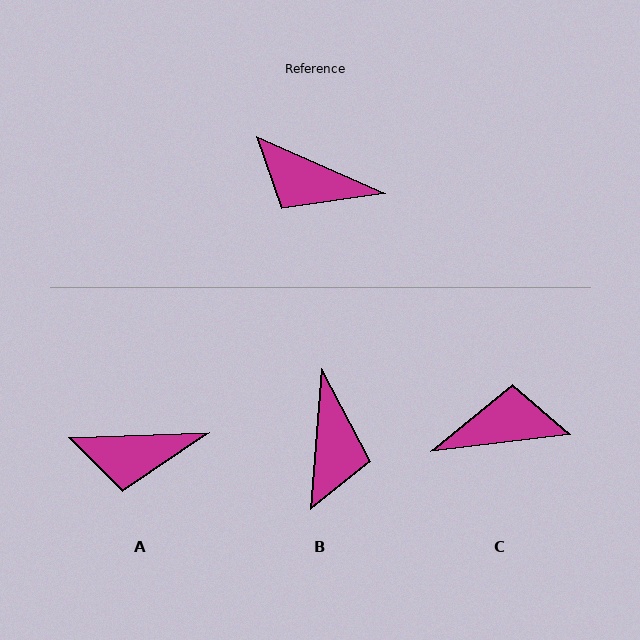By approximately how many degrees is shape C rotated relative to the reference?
Approximately 149 degrees clockwise.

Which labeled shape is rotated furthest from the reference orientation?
C, about 149 degrees away.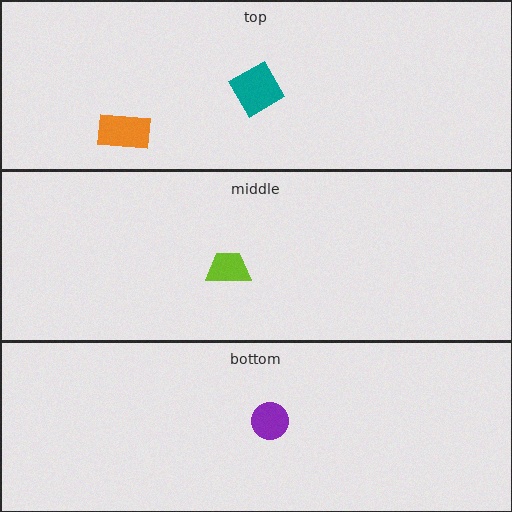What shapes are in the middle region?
The lime trapezoid.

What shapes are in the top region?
The orange rectangle, the teal diamond.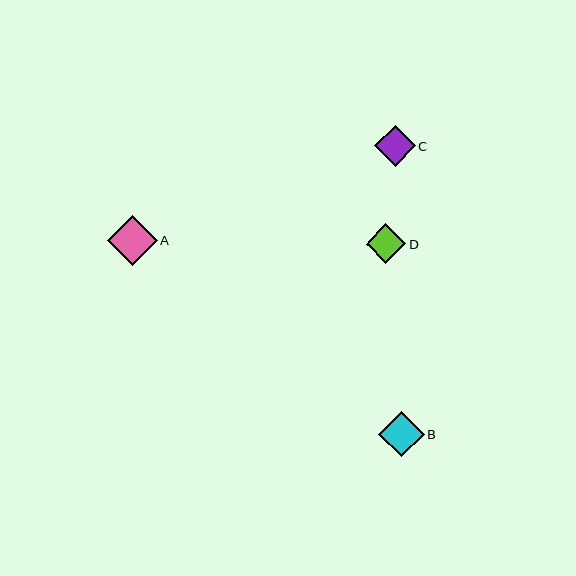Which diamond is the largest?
Diamond A is the largest with a size of approximately 50 pixels.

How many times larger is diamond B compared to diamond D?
Diamond B is approximately 1.1 times the size of diamond D.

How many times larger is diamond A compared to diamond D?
Diamond A is approximately 1.3 times the size of diamond D.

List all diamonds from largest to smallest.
From largest to smallest: A, B, C, D.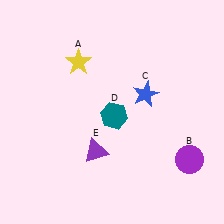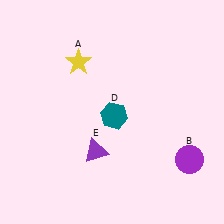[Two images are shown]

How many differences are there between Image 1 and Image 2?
There is 1 difference between the two images.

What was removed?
The blue star (C) was removed in Image 2.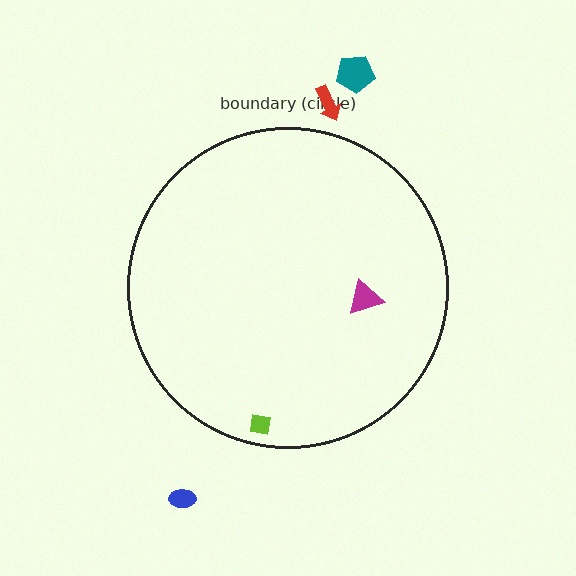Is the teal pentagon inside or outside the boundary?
Outside.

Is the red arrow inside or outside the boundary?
Outside.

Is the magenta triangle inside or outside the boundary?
Inside.